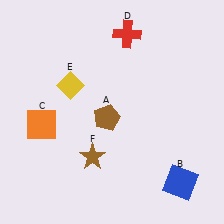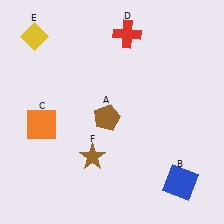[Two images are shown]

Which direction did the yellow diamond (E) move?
The yellow diamond (E) moved up.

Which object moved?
The yellow diamond (E) moved up.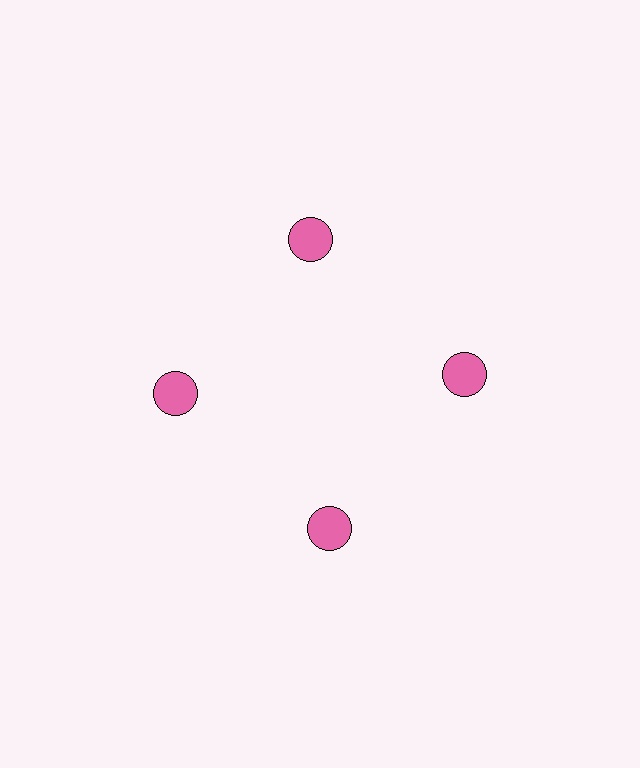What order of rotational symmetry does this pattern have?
This pattern has 4-fold rotational symmetry.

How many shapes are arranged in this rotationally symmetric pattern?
There are 4 shapes, arranged in 4 groups of 1.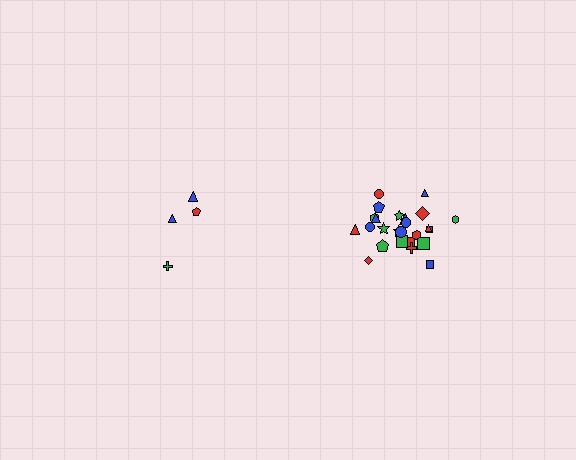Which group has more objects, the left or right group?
The right group.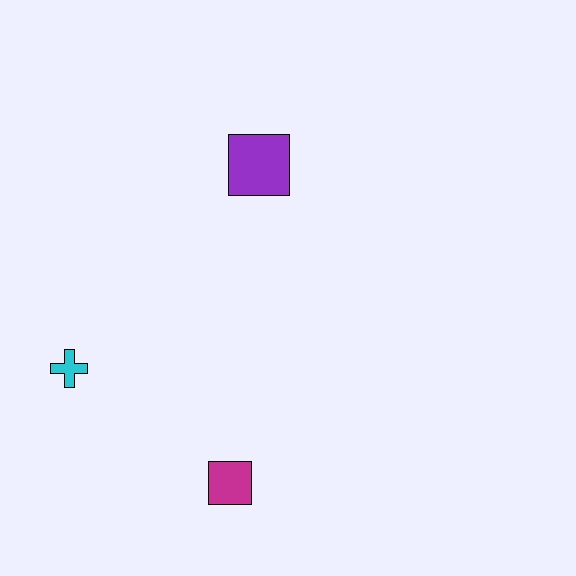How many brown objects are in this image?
There are no brown objects.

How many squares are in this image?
There are 2 squares.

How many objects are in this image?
There are 3 objects.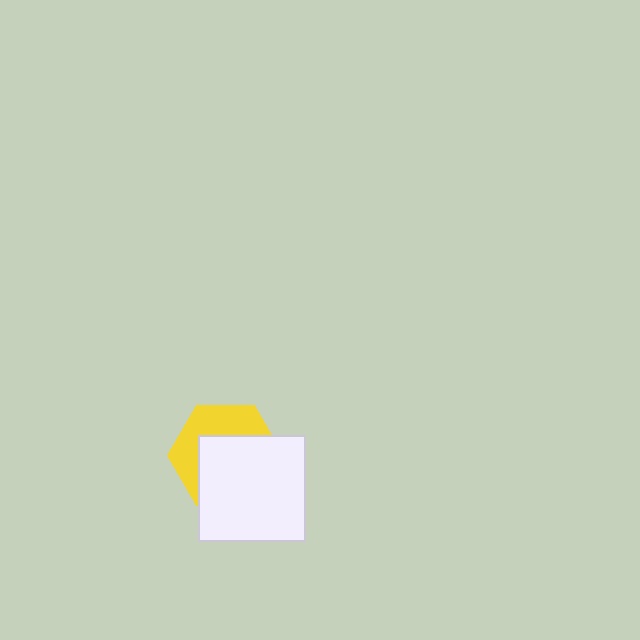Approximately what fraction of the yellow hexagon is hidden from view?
Roughly 59% of the yellow hexagon is hidden behind the white square.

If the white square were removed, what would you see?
You would see the complete yellow hexagon.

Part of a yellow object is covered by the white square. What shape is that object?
It is a hexagon.